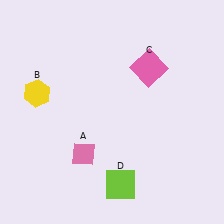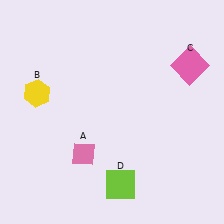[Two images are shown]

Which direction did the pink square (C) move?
The pink square (C) moved right.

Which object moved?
The pink square (C) moved right.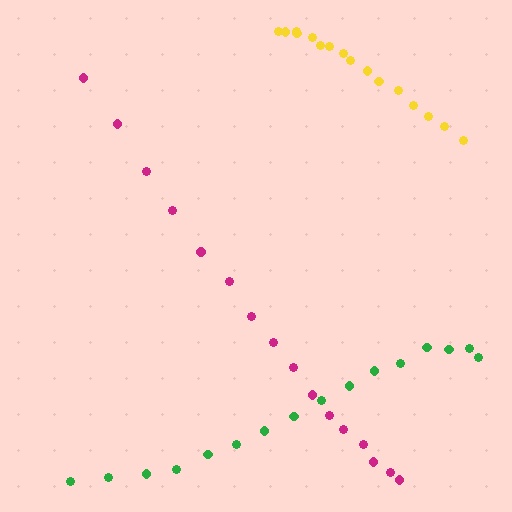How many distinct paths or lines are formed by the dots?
There are 3 distinct paths.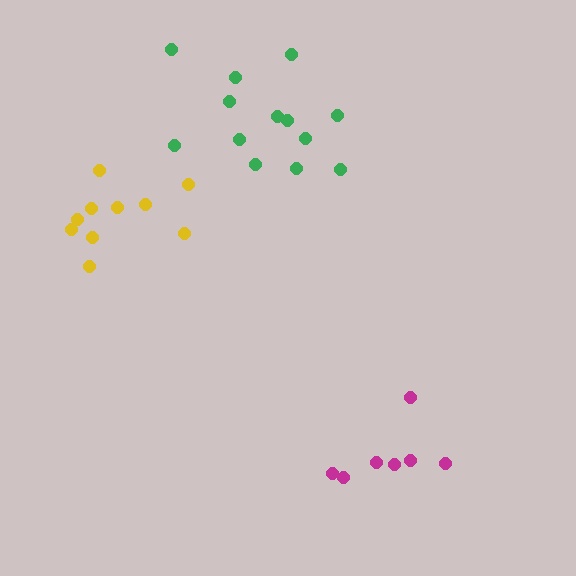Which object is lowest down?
The magenta cluster is bottommost.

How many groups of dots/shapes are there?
There are 3 groups.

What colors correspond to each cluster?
The clusters are colored: yellow, green, magenta.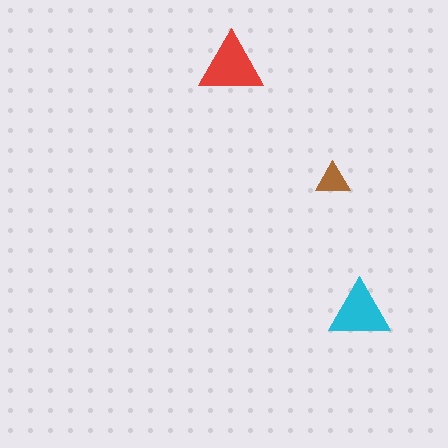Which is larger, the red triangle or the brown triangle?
The red one.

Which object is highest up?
The red triangle is topmost.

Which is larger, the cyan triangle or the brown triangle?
The cyan one.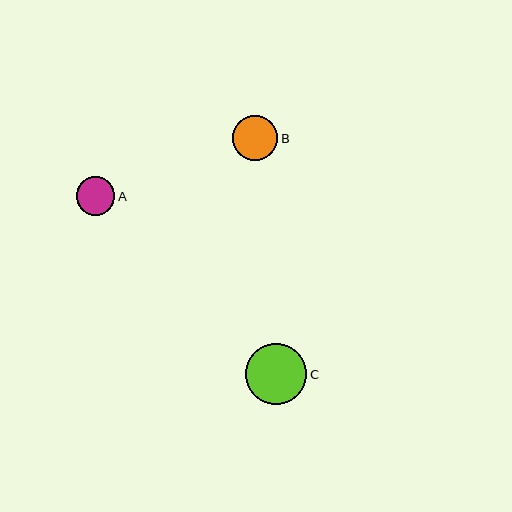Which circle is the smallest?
Circle A is the smallest with a size of approximately 38 pixels.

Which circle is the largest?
Circle C is the largest with a size of approximately 61 pixels.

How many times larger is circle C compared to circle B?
Circle C is approximately 1.3 times the size of circle B.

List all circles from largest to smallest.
From largest to smallest: C, B, A.